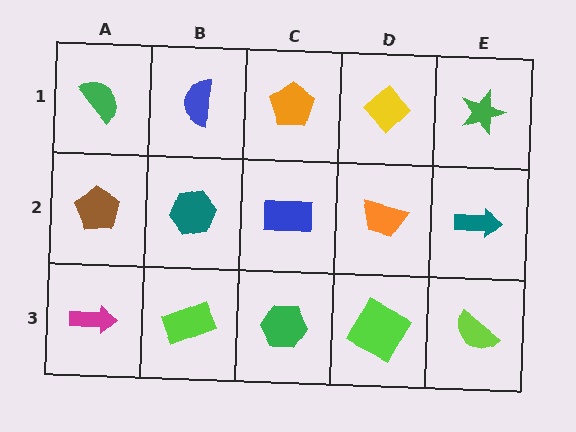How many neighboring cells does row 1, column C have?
3.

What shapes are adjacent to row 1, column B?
A teal hexagon (row 2, column B), a green semicircle (row 1, column A), an orange pentagon (row 1, column C).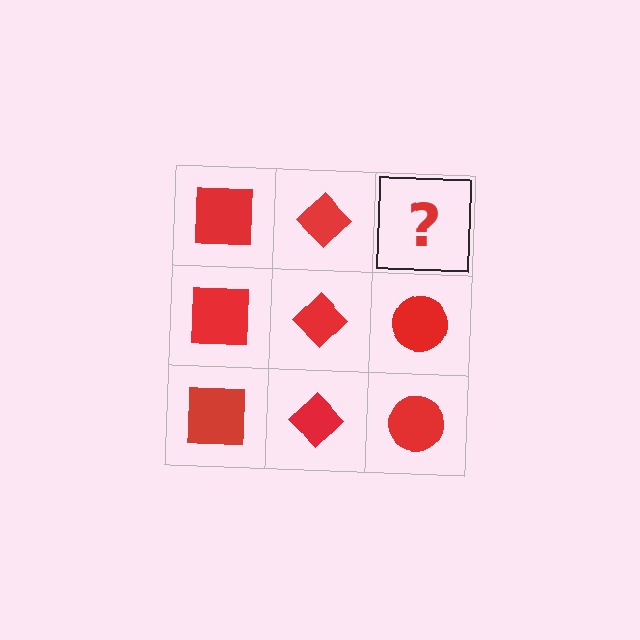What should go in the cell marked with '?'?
The missing cell should contain a red circle.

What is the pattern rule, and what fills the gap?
The rule is that each column has a consistent shape. The gap should be filled with a red circle.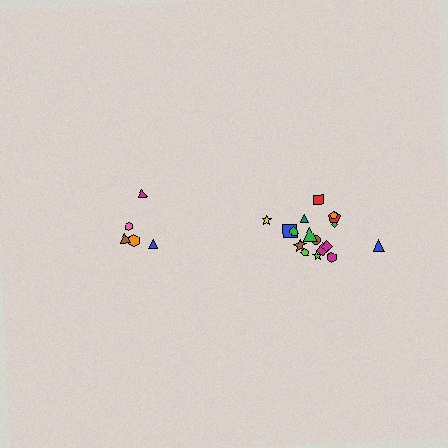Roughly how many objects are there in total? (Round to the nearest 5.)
Roughly 25 objects in total.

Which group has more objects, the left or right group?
The right group.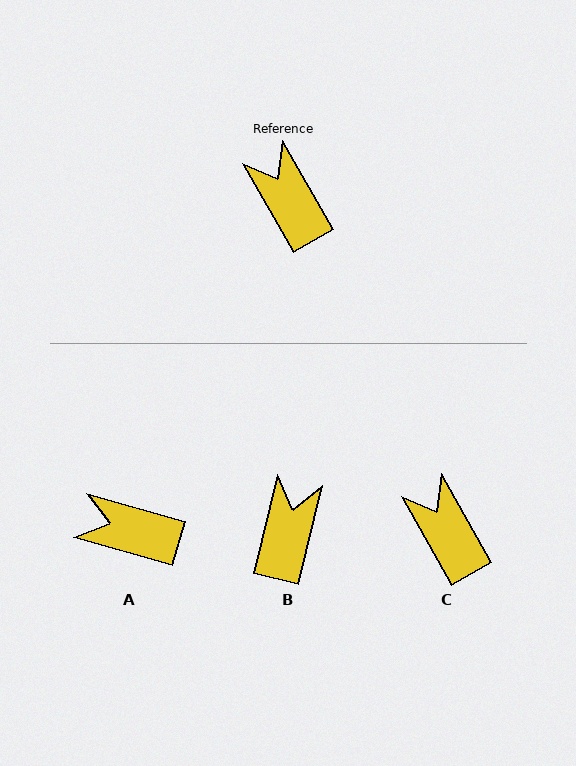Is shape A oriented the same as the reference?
No, it is off by about 45 degrees.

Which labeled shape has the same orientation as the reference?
C.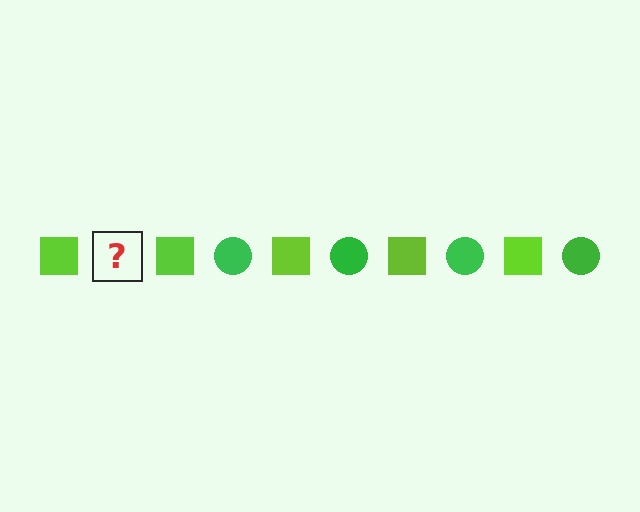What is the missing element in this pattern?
The missing element is a green circle.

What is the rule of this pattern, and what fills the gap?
The rule is that the pattern alternates between lime square and green circle. The gap should be filled with a green circle.